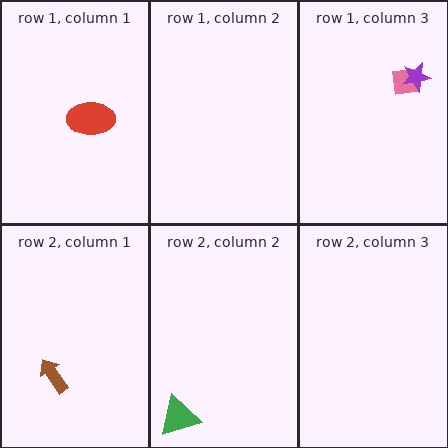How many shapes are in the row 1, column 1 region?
1.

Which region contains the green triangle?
The row 2, column 2 region.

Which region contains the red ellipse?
The row 1, column 1 region.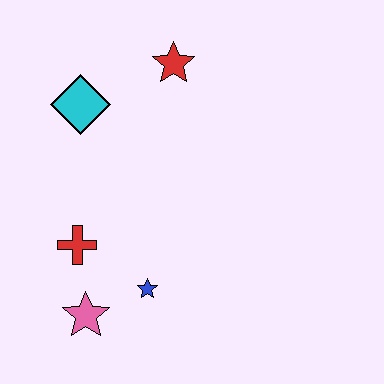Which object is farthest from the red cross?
The red star is farthest from the red cross.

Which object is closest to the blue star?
The pink star is closest to the blue star.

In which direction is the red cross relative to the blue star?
The red cross is to the left of the blue star.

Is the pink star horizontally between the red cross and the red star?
Yes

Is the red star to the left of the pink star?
No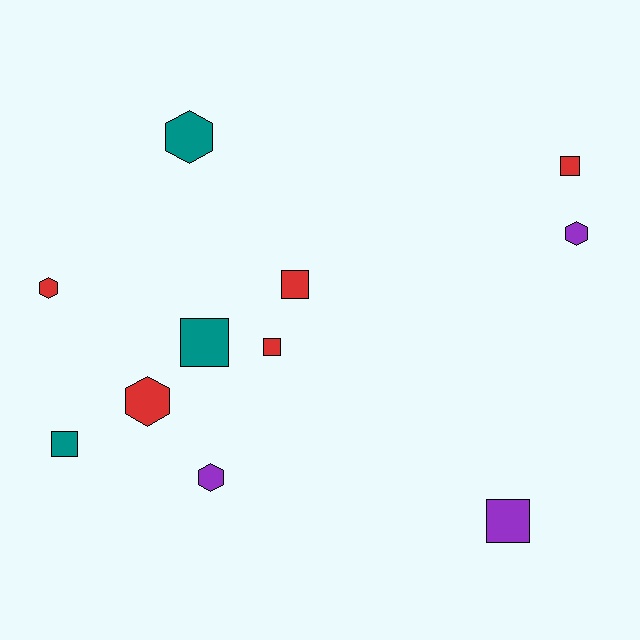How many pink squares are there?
There are no pink squares.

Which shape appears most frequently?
Square, with 6 objects.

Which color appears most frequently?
Red, with 5 objects.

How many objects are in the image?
There are 11 objects.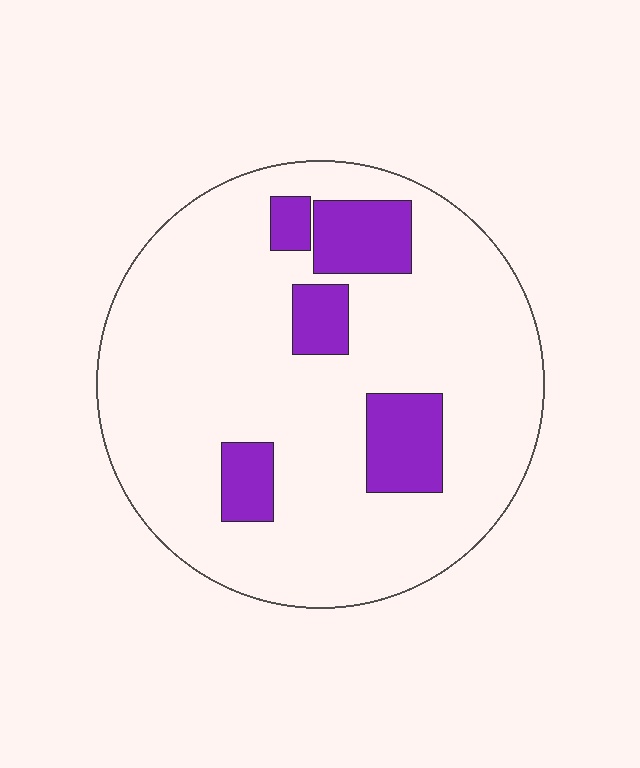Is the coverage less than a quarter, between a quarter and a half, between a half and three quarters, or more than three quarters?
Less than a quarter.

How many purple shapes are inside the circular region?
5.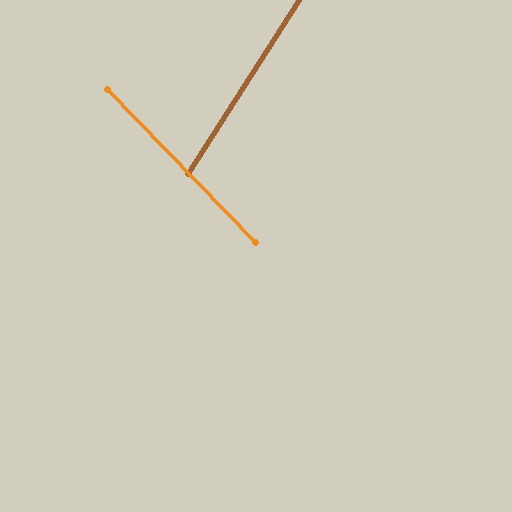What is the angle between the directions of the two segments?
Approximately 77 degrees.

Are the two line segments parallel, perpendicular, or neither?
Neither parallel nor perpendicular — they differ by about 77°.